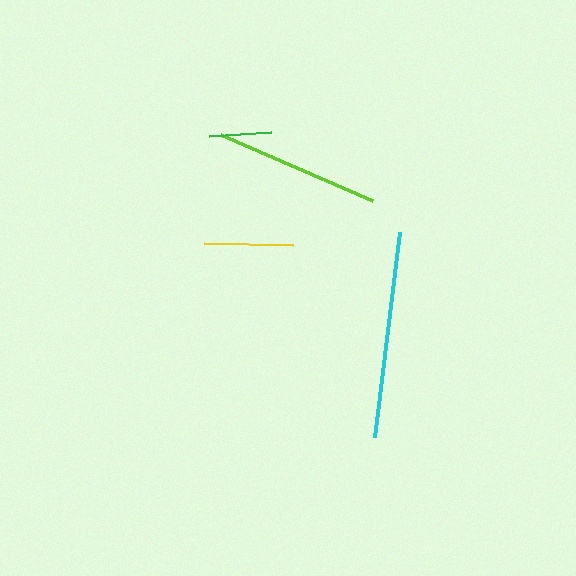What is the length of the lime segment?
The lime segment is approximately 165 pixels long.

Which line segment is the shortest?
The green line is the shortest at approximately 61 pixels.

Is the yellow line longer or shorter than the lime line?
The lime line is longer than the yellow line.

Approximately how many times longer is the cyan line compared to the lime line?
The cyan line is approximately 1.3 times the length of the lime line.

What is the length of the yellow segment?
The yellow segment is approximately 88 pixels long.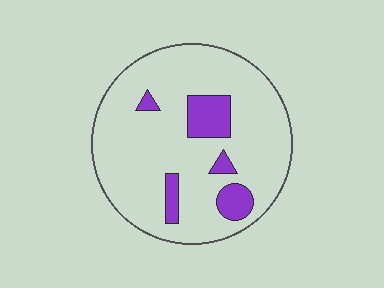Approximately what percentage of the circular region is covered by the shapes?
Approximately 15%.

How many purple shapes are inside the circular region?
5.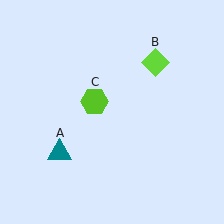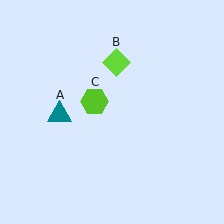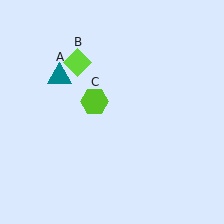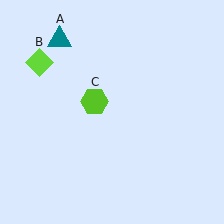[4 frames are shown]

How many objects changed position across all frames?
2 objects changed position: teal triangle (object A), lime diamond (object B).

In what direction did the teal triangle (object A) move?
The teal triangle (object A) moved up.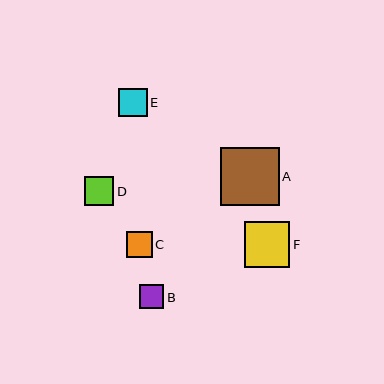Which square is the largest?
Square A is the largest with a size of approximately 59 pixels.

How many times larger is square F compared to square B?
Square F is approximately 1.9 times the size of square B.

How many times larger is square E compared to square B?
Square E is approximately 1.2 times the size of square B.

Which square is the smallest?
Square B is the smallest with a size of approximately 24 pixels.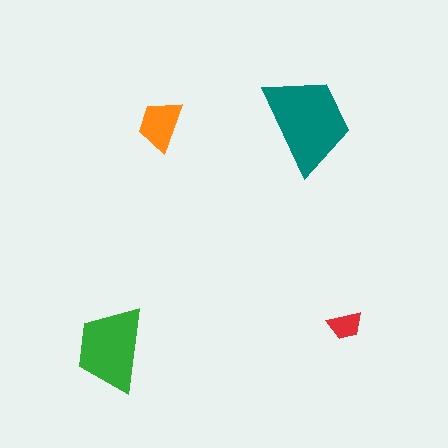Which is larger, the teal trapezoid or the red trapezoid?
The teal one.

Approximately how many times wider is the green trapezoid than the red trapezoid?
About 2.5 times wider.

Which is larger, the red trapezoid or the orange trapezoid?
The orange one.